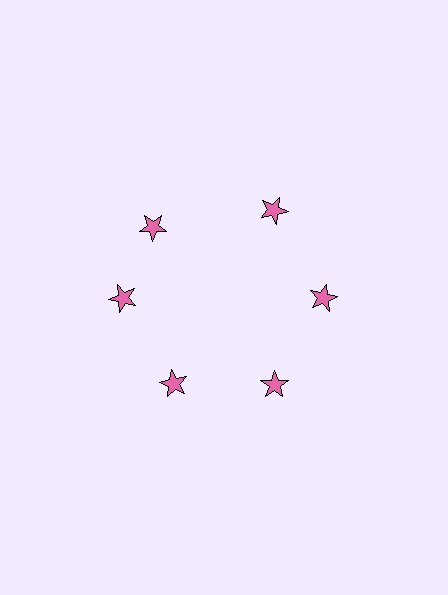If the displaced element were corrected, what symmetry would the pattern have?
It would have 6-fold rotational symmetry — the pattern would map onto itself every 60 degrees.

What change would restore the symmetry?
The symmetry would be restored by rotating it back into even spacing with its neighbors so that all 6 stars sit at equal angles and equal distance from the center.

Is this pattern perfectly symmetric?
No. The 6 pink stars are arranged in a ring, but one element near the 11 o'clock position is rotated out of alignment along the ring, breaking the 6-fold rotational symmetry.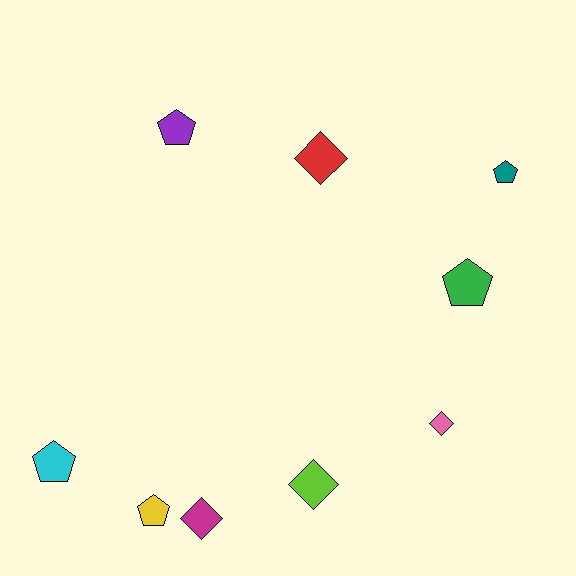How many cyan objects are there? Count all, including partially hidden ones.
There is 1 cyan object.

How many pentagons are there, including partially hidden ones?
There are 5 pentagons.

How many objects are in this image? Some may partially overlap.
There are 9 objects.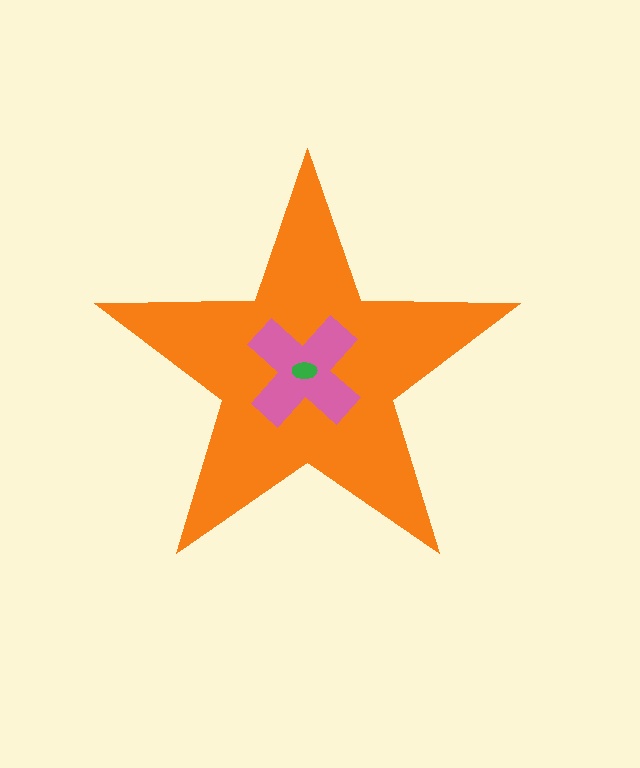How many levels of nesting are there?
3.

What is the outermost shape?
The orange star.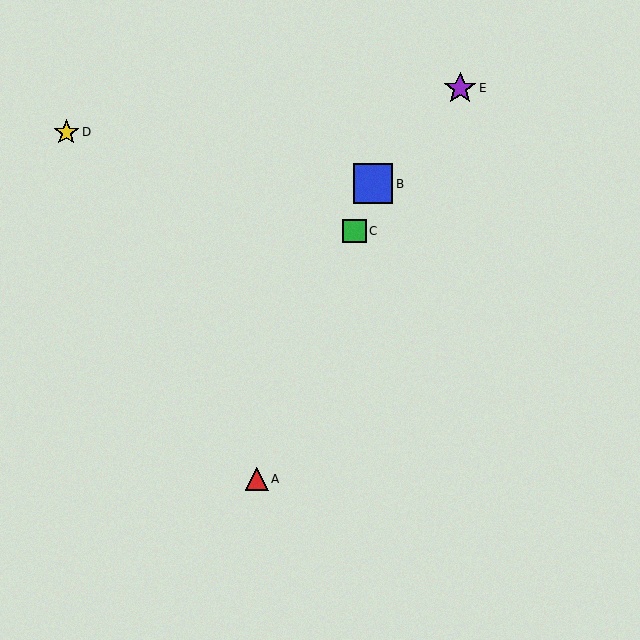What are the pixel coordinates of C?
Object C is at (355, 231).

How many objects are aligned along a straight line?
3 objects (A, B, C) are aligned along a straight line.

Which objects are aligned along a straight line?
Objects A, B, C are aligned along a straight line.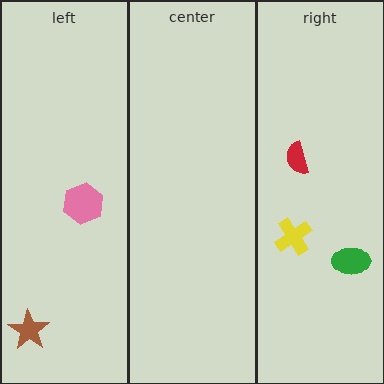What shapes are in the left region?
The brown star, the pink hexagon.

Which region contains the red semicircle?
The right region.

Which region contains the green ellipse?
The right region.